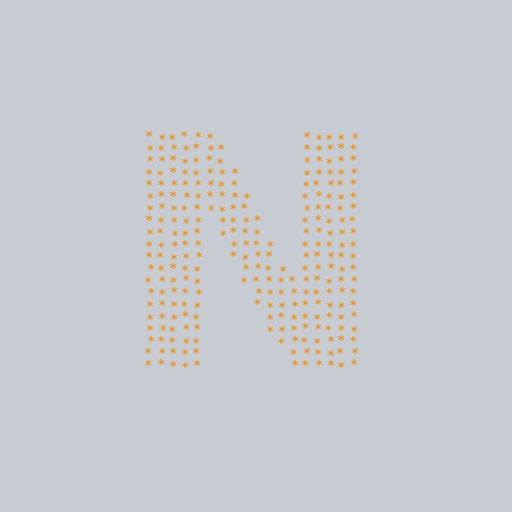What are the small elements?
The small elements are asterisks.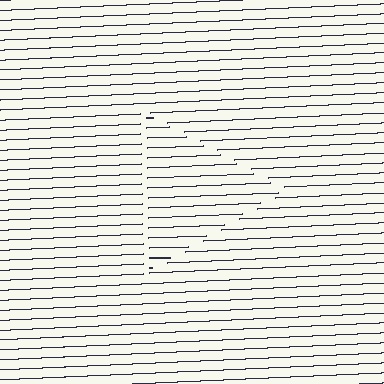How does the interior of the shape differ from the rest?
The interior of the shape contains the same grating, shifted by half a period — the contour is defined by the phase discontinuity where line-ends from the inner and outer gratings abut.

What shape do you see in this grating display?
An illusory triangle. The interior of the shape contains the same grating, shifted by half a period — the contour is defined by the phase discontinuity where line-ends from the inner and outer gratings abut.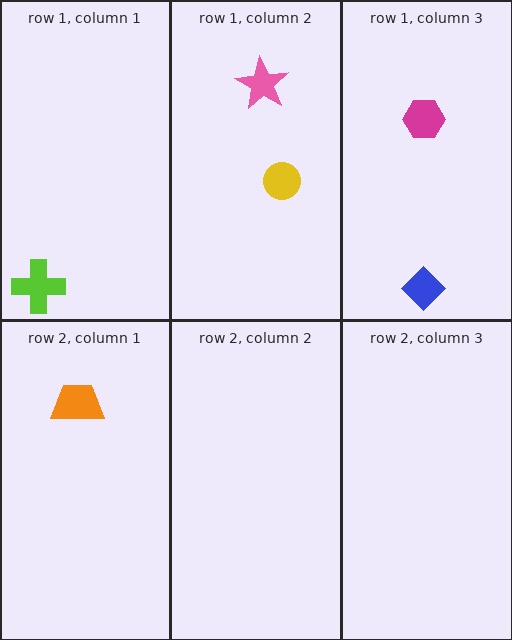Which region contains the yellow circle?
The row 1, column 2 region.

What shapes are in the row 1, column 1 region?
The lime cross.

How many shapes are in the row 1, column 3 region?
2.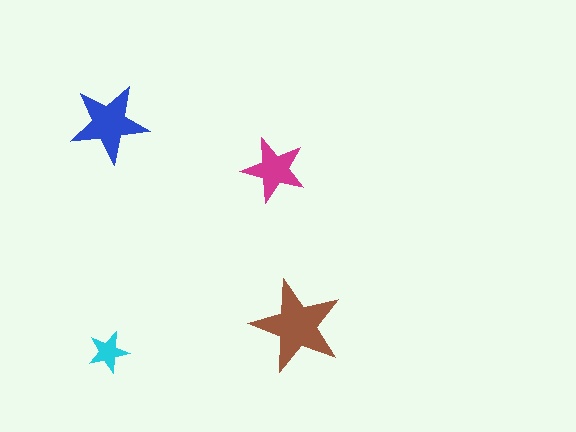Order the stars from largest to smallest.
the brown one, the blue one, the magenta one, the cyan one.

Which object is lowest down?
The cyan star is bottommost.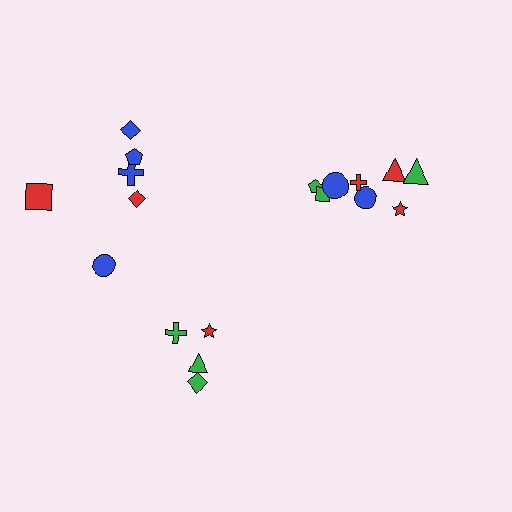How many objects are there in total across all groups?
There are 18 objects.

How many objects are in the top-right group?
There are 8 objects.